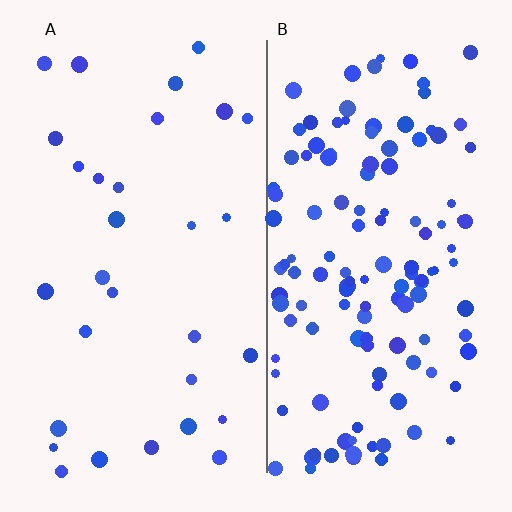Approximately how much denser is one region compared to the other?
Approximately 4.2× — region B over region A.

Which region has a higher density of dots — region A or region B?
B (the right).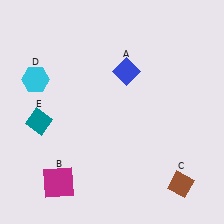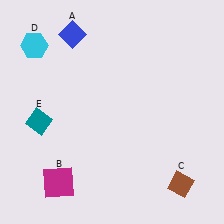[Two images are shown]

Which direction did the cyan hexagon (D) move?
The cyan hexagon (D) moved up.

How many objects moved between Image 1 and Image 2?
2 objects moved between the two images.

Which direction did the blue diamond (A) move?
The blue diamond (A) moved left.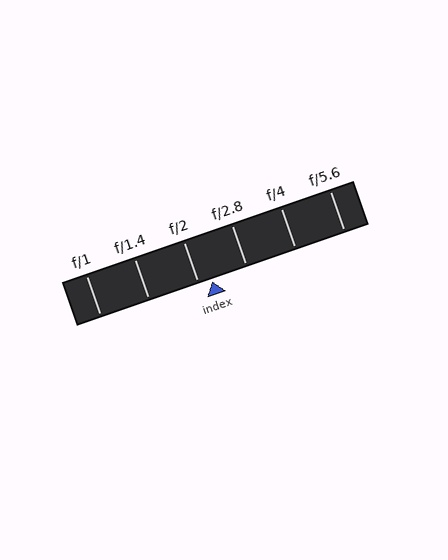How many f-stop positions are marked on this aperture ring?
There are 6 f-stop positions marked.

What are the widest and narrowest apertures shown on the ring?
The widest aperture shown is f/1 and the narrowest is f/5.6.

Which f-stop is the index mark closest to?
The index mark is closest to f/2.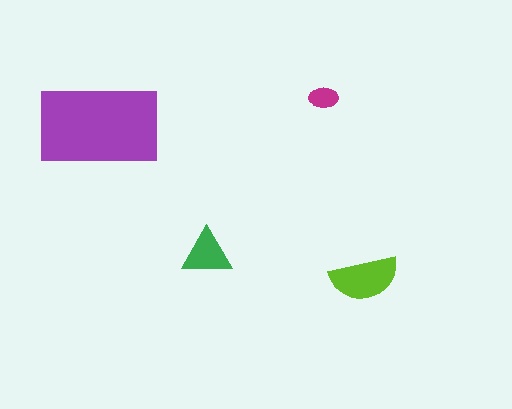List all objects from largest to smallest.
The purple rectangle, the lime semicircle, the green triangle, the magenta ellipse.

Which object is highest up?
The magenta ellipse is topmost.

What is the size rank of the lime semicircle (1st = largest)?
2nd.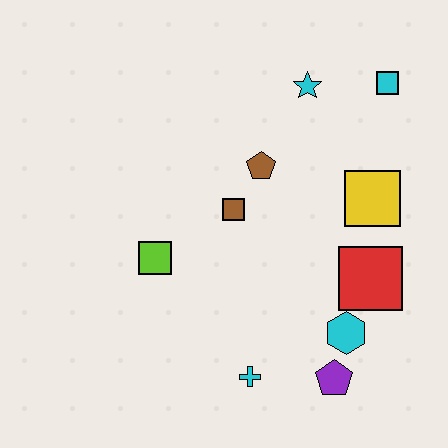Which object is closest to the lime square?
The brown square is closest to the lime square.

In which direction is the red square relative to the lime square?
The red square is to the right of the lime square.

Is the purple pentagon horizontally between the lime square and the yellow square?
Yes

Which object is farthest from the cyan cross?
The cyan square is farthest from the cyan cross.